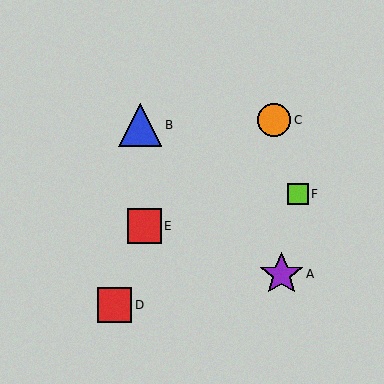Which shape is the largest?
The purple star (labeled A) is the largest.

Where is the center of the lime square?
The center of the lime square is at (298, 194).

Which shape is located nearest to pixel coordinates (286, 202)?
The lime square (labeled F) at (298, 194) is nearest to that location.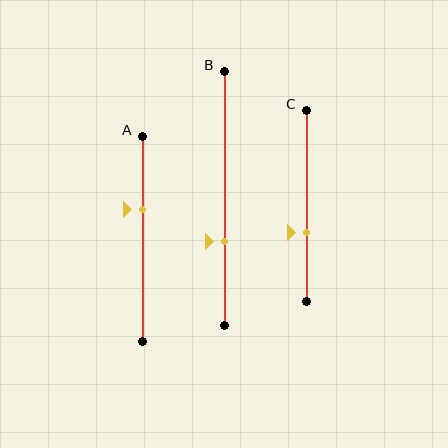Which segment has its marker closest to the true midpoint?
Segment C has its marker closest to the true midpoint.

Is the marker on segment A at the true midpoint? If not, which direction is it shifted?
No, the marker on segment A is shifted upward by about 15% of the segment length.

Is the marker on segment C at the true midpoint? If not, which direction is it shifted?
No, the marker on segment C is shifted downward by about 14% of the segment length.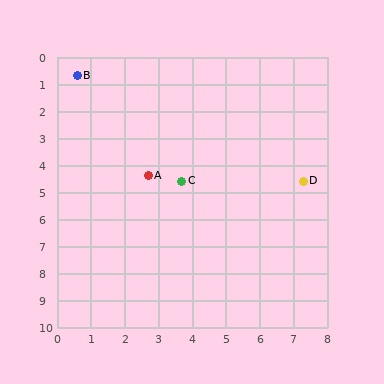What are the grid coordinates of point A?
Point A is at approximately (2.7, 4.4).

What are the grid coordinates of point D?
Point D is at approximately (7.3, 4.6).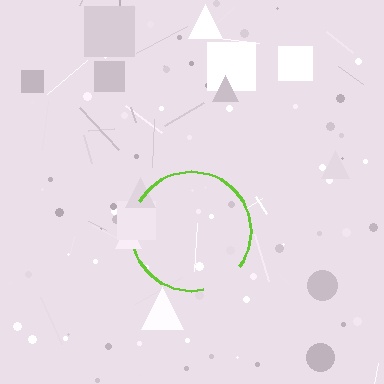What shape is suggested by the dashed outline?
The dashed outline suggests a circle.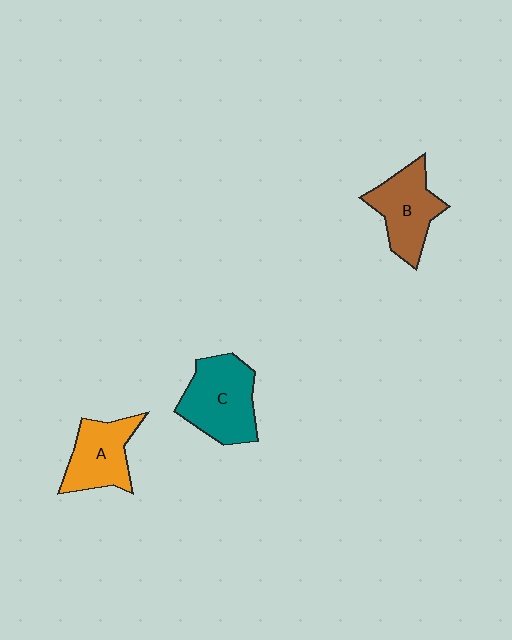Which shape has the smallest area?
Shape A (orange).